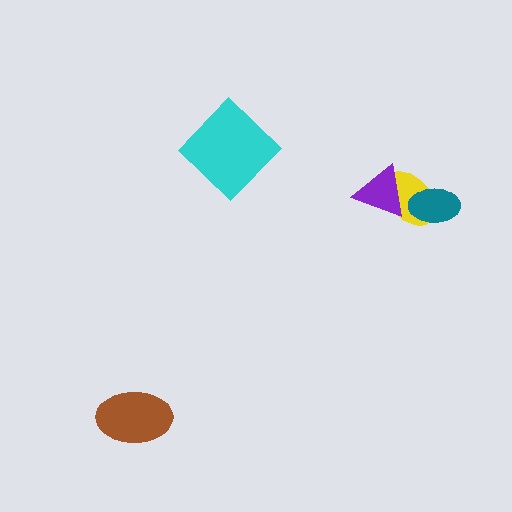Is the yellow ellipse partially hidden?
Yes, it is partially covered by another shape.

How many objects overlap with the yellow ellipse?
2 objects overlap with the yellow ellipse.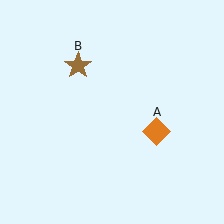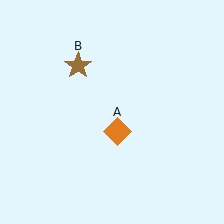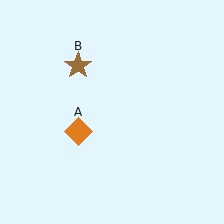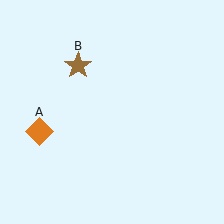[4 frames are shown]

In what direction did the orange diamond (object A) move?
The orange diamond (object A) moved left.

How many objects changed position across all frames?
1 object changed position: orange diamond (object A).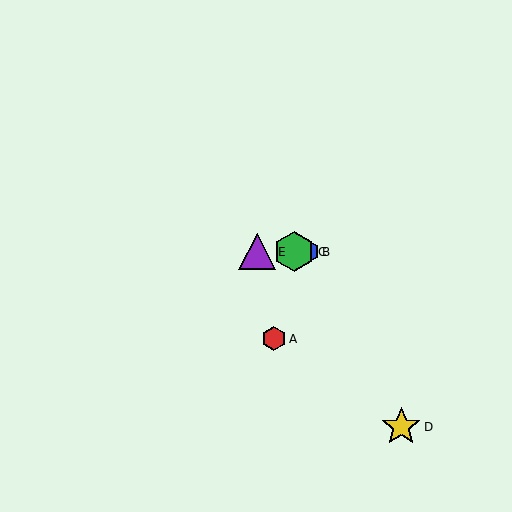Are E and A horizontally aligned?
No, E is at y≈252 and A is at y≈339.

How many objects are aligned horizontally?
3 objects (B, C, E) are aligned horizontally.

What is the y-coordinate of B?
Object B is at y≈252.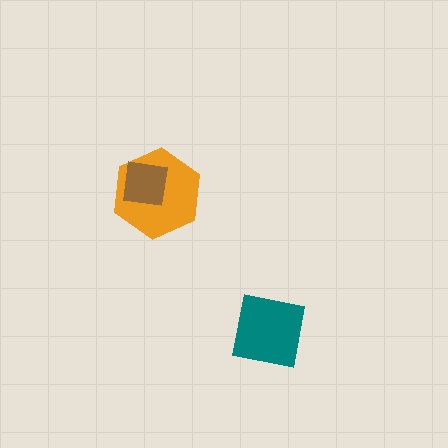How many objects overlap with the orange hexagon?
1 object overlaps with the orange hexagon.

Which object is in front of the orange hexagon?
The brown square is in front of the orange hexagon.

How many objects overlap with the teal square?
0 objects overlap with the teal square.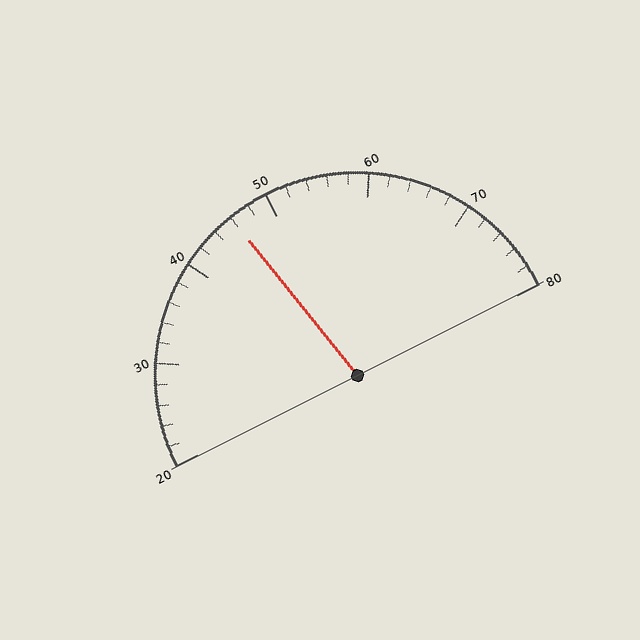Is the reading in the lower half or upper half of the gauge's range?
The reading is in the lower half of the range (20 to 80).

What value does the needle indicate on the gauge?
The needle indicates approximately 46.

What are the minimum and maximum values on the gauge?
The gauge ranges from 20 to 80.